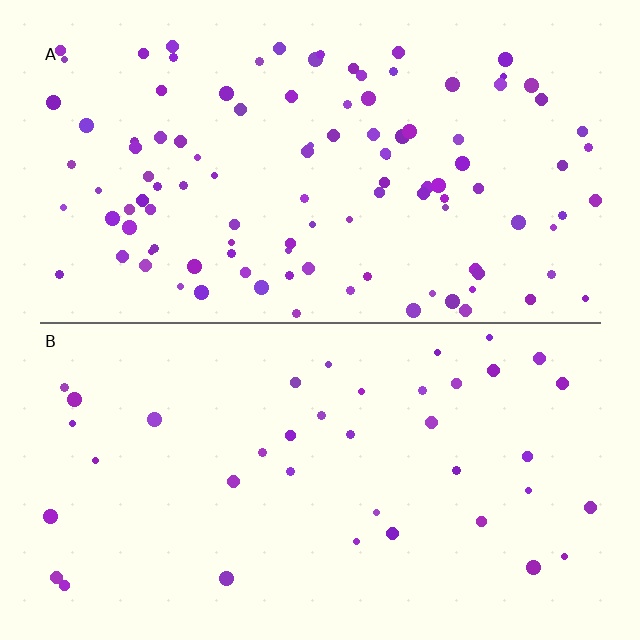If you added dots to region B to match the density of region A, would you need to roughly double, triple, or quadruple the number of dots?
Approximately triple.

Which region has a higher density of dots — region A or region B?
A (the top).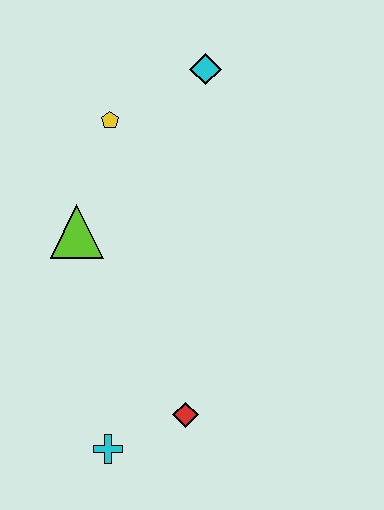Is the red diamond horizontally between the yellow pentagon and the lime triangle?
No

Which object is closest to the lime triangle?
The yellow pentagon is closest to the lime triangle.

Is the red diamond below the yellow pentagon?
Yes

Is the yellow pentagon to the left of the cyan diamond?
Yes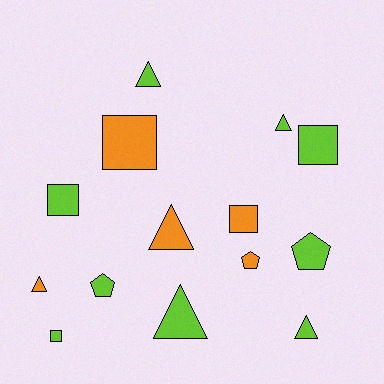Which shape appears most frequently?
Triangle, with 6 objects.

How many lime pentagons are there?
There are 2 lime pentagons.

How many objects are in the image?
There are 14 objects.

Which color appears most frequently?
Lime, with 9 objects.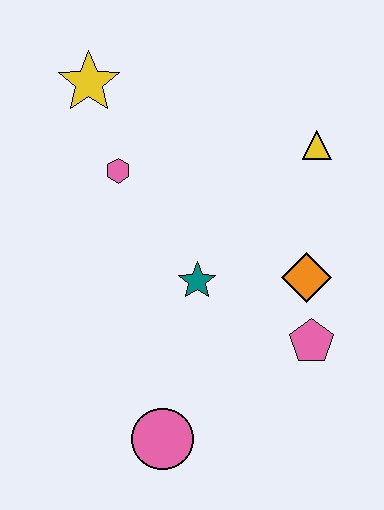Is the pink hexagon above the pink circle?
Yes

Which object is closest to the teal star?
The orange diamond is closest to the teal star.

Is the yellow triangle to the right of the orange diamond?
Yes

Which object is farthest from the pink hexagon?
The pink circle is farthest from the pink hexagon.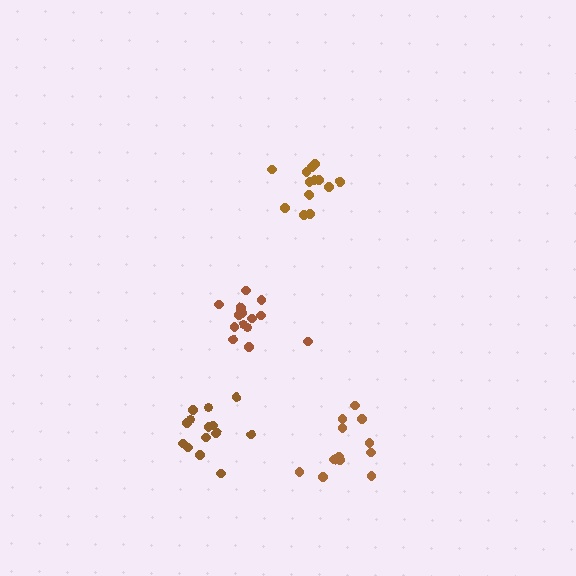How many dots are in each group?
Group 1: 15 dots, Group 2: 12 dots, Group 3: 14 dots, Group 4: 15 dots (56 total).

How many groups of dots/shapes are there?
There are 4 groups.